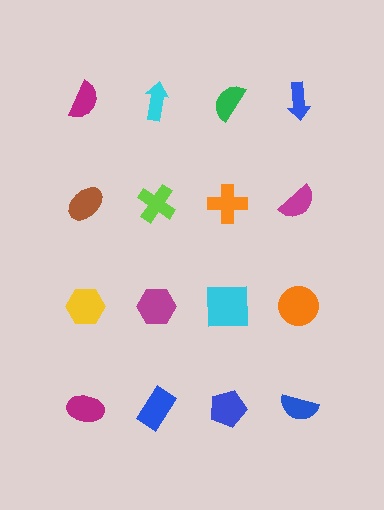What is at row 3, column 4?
An orange circle.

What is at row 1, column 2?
A cyan arrow.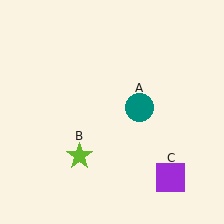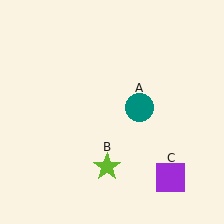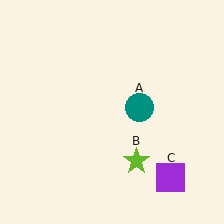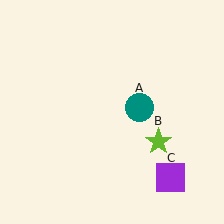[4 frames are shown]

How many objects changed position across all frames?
1 object changed position: lime star (object B).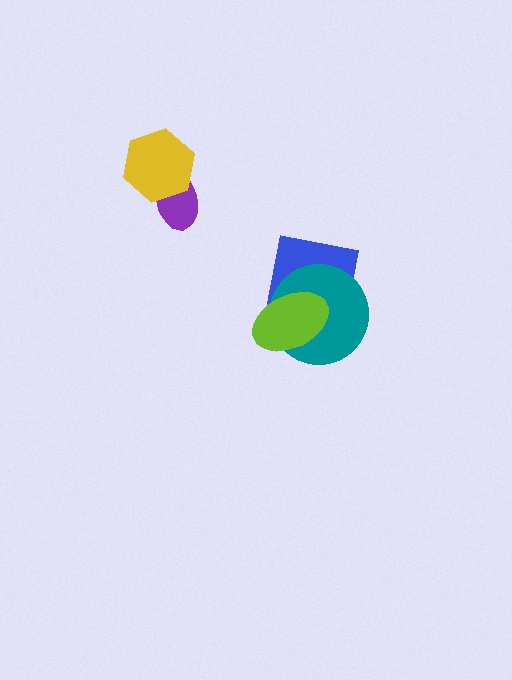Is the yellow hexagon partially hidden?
No, no other shape covers it.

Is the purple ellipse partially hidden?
Yes, it is partially covered by another shape.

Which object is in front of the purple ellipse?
The yellow hexagon is in front of the purple ellipse.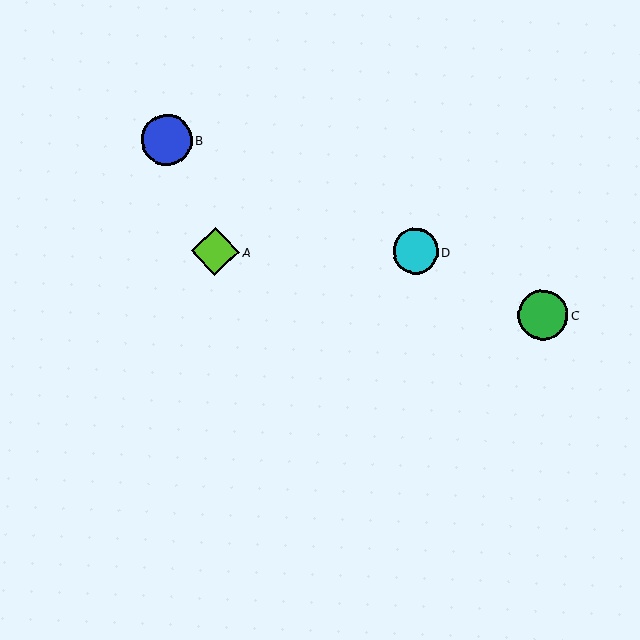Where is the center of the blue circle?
The center of the blue circle is at (167, 140).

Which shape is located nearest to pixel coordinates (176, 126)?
The blue circle (labeled B) at (167, 140) is nearest to that location.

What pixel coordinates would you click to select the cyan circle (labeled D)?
Click at (416, 251) to select the cyan circle D.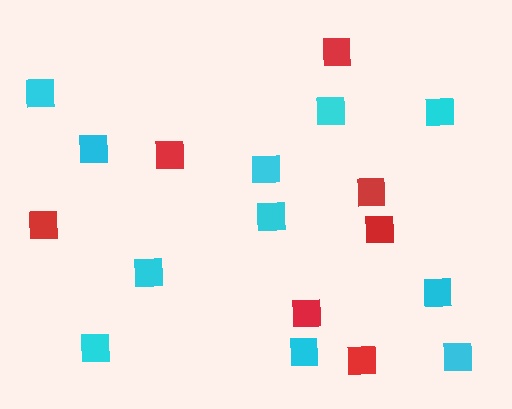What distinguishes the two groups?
There are 2 groups: one group of red squares (7) and one group of cyan squares (11).